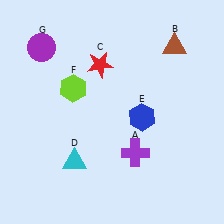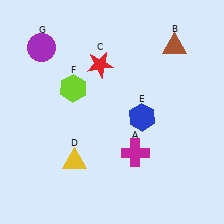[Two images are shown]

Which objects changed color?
A changed from purple to magenta. D changed from cyan to yellow.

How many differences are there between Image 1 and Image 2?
There are 2 differences between the two images.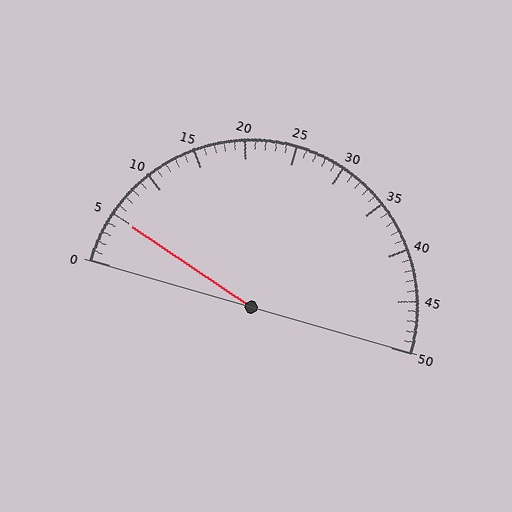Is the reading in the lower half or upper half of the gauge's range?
The reading is in the lower half of the range (0 to 50).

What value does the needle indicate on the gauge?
The needle indicates approximately 5.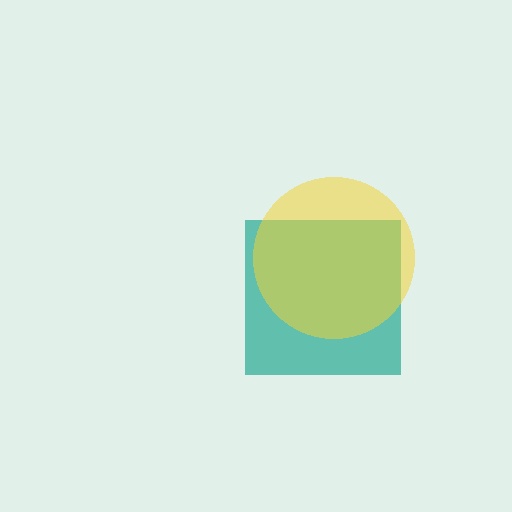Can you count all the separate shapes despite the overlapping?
Yes, there are 2 separate shapes.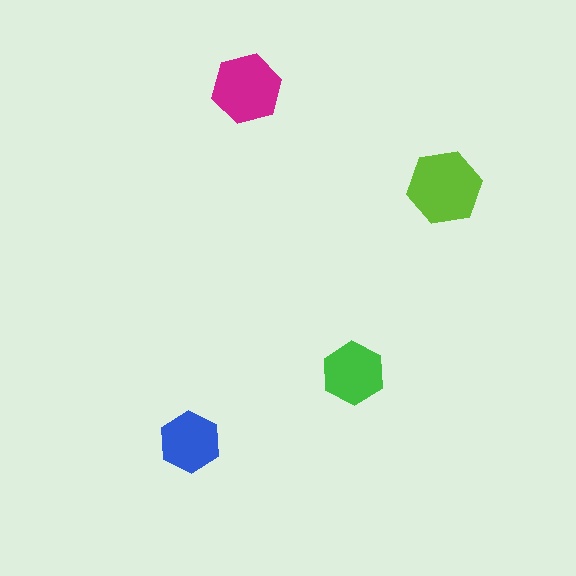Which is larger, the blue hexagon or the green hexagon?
The green one.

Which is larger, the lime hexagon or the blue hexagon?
The lime one.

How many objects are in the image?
There are 4 objects in the image.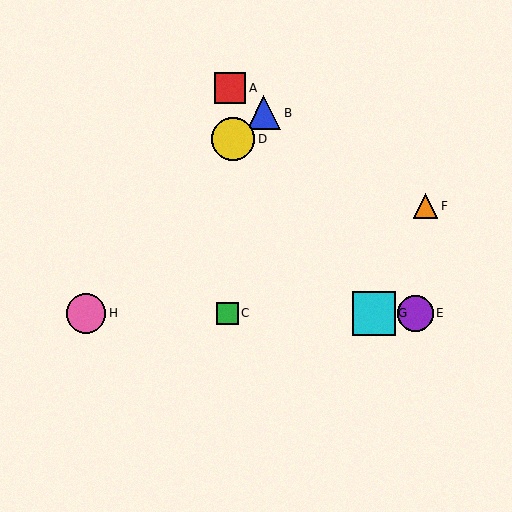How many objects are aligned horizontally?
4 objects (C, E, G, H) are aligned horizontally.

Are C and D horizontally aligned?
No, C is at y≈313 and D is at y≈139.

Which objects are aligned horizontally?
Objects C, E, G, H are aligned horizontally.